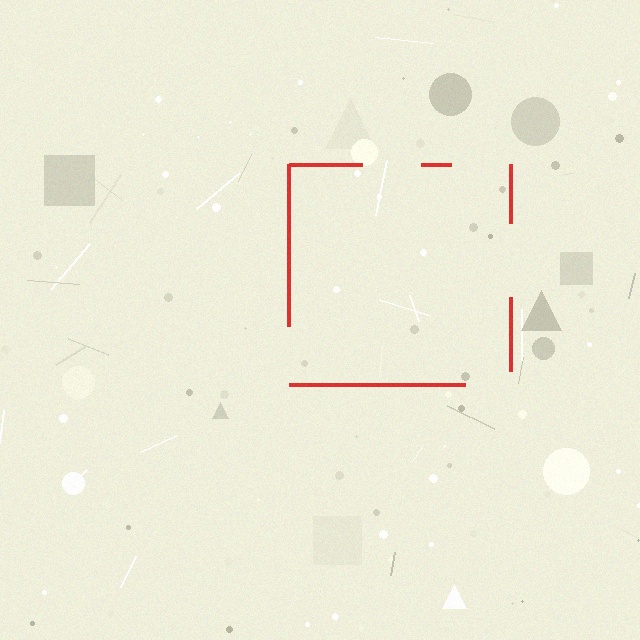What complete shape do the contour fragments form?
The contour fragments form a square.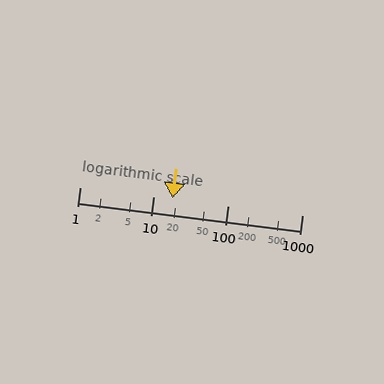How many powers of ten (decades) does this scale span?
The scale spans 3 decades, from 1 to 1000.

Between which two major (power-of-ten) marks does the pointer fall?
The pointer is between 10 and 100.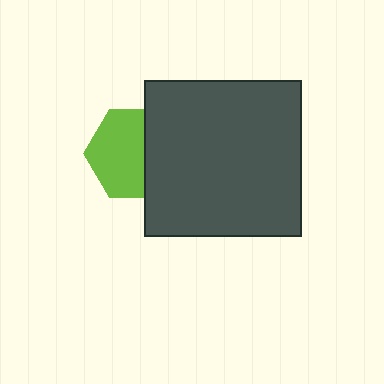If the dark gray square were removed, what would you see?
You would see the complete lime hexagon.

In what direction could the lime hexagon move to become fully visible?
The lime hexagon could move left. That would shift it out from behind the dark gray square entirely.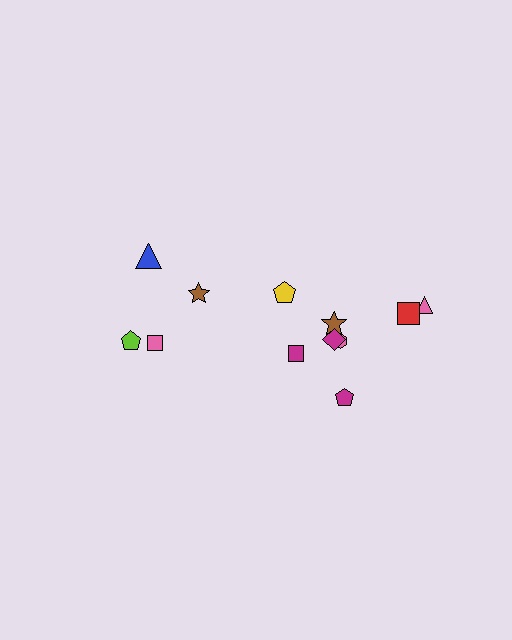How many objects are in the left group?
There are 4 objects.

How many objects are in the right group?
There are 8 objects.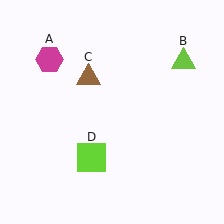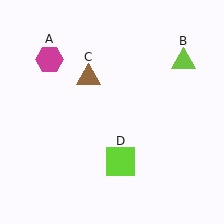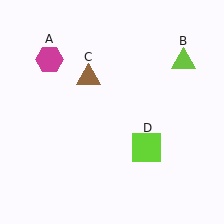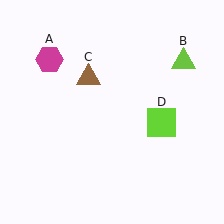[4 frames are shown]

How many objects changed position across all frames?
1 object changed position: lime square (object D).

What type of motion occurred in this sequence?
The lime square (object D) rotated counterclockwise around the center of the scene.